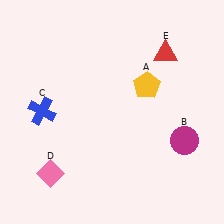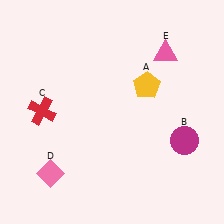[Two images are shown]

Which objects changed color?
C changed from blue to red. E changed from red to pink.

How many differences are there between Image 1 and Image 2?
There are 2 differences between the two images.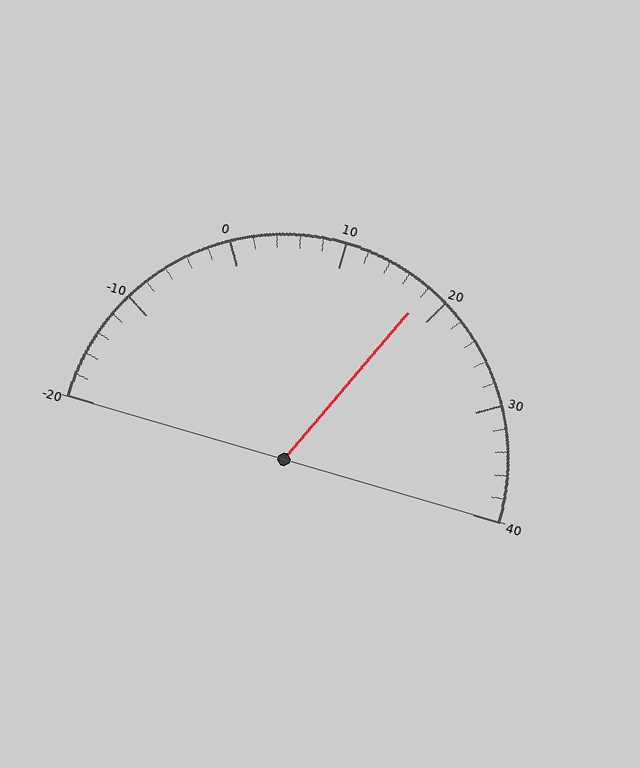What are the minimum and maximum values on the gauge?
The gauge ranges from -20 to 40.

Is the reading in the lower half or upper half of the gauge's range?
The reading is in the upper half of the range (-20 to 40).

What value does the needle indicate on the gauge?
The needle indicates approximately 18.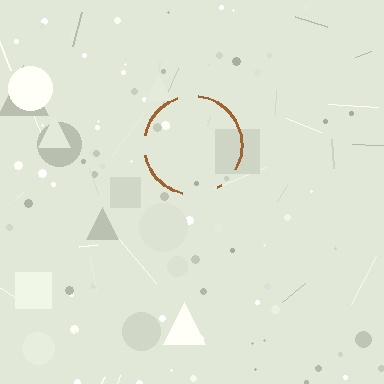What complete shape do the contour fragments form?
The contour fragments form a circle.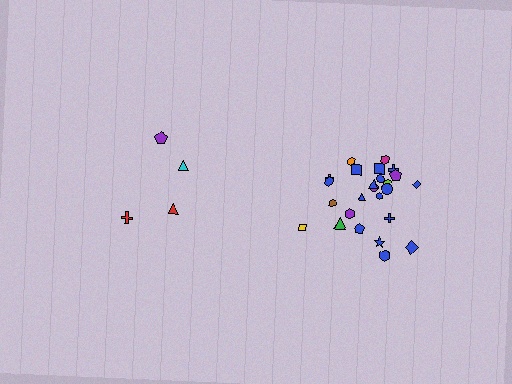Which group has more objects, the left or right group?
The right group.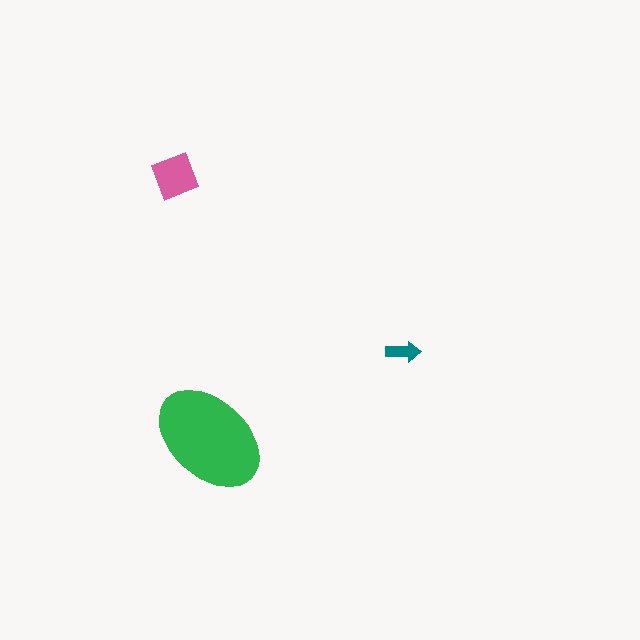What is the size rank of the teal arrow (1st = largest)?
3rd.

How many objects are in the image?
There are 3 objects in the image.